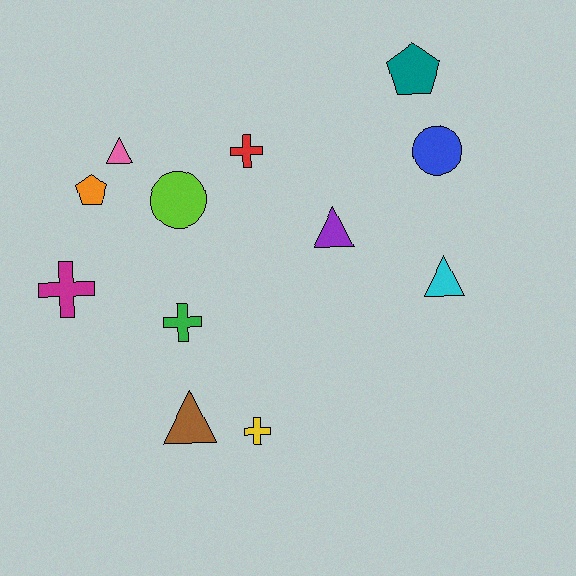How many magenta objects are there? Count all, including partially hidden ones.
There is 1 magenta object.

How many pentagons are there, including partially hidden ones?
There are 2 pentagons.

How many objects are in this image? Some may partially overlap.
There are 12 objects.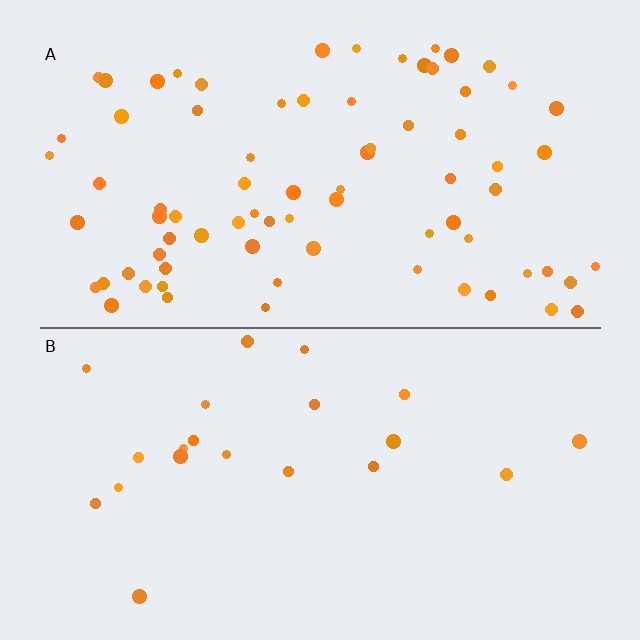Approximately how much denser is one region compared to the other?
Approximately 3.6× — region A over region B.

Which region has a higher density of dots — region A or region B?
A (the top).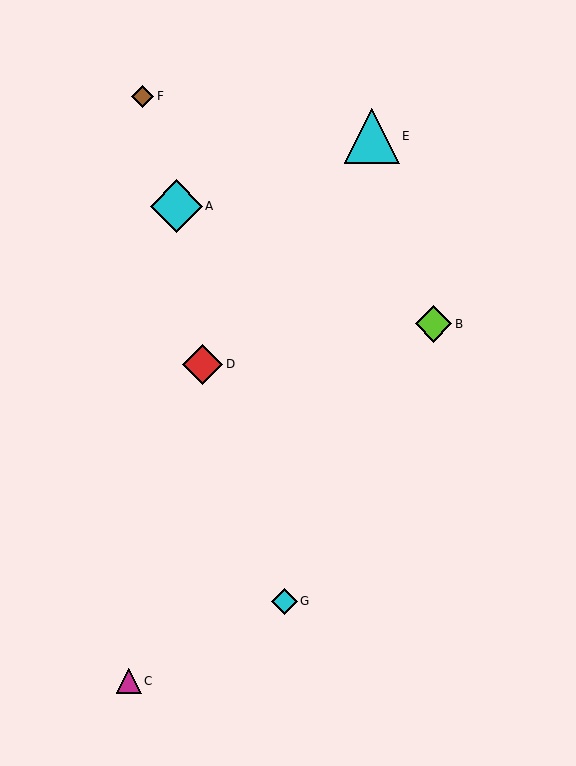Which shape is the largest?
The cyan triangle (labeled E) is the largest.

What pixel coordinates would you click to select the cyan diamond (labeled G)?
Click at (284, 601) to select the cyan diamond G.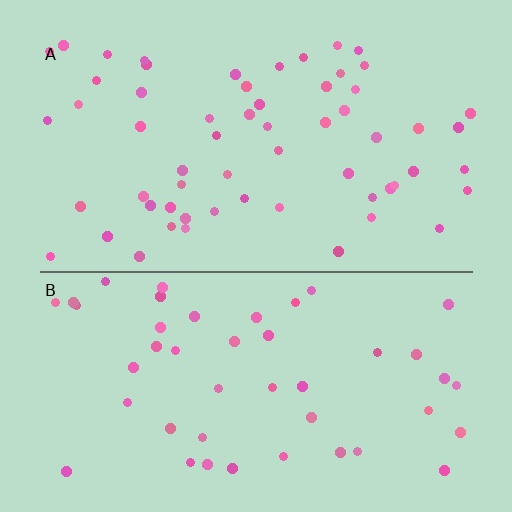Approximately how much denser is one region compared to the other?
Approximately 1.3× — region A over region B.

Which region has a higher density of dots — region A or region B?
A (the top).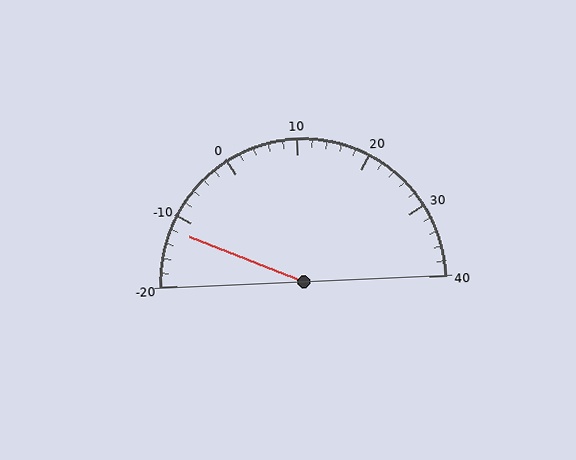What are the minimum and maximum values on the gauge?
The gauge ranges from -20 to 40.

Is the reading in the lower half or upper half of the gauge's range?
The reading is in the lower half of the range (-20 to 40).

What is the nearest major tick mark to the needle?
The nearest major tick mark is -10.